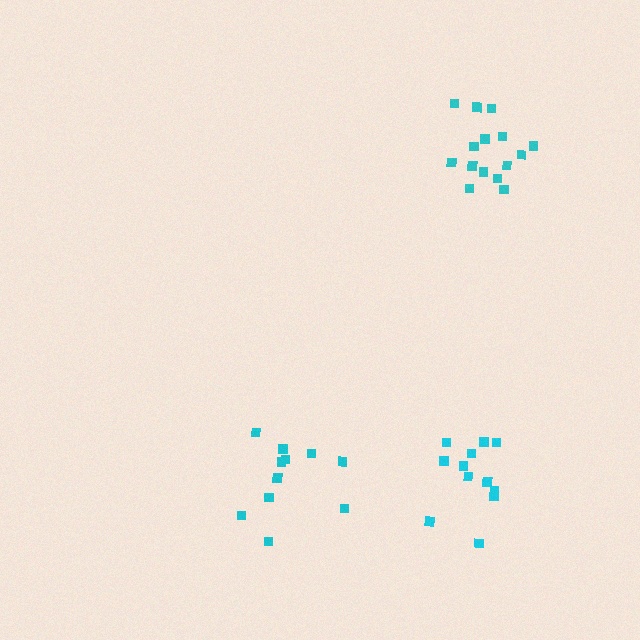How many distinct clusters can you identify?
There are 3 distinct clusters.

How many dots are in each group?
Group 1: 15 dots, Group 2: 12 dots, Group 3: 11 dots (38 total).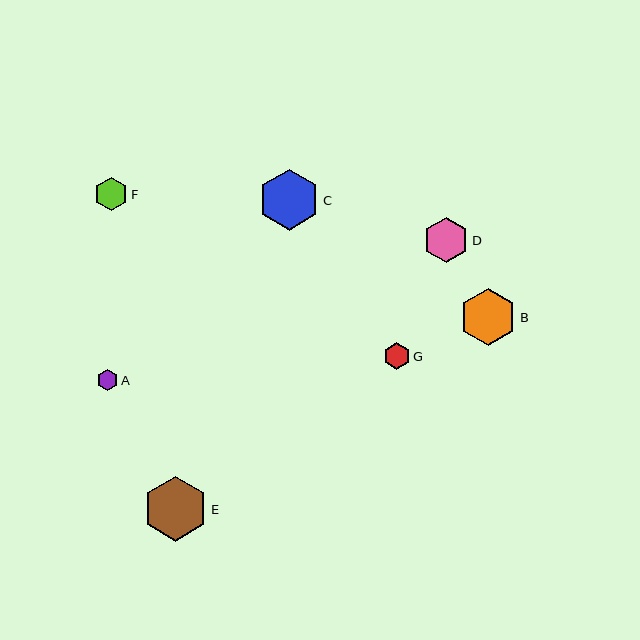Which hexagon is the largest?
Hexagon E is the largest with a size of approximately 65 pixels.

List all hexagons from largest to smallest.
From largest to smallest: E, C, B, D, F, G, A.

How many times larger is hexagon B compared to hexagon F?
Hexagon B is approximately 1.7 times the size of hexagon F.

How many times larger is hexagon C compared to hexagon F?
Hexagon C is approximately 1.8 times the size of hexagon F.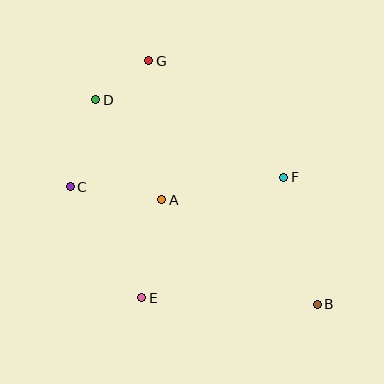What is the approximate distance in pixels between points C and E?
The distance between C and E is approximately 132 pixels.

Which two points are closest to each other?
Points D and G are closest to each other.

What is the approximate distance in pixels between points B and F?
The distance between B and F is approximately 131 pixels.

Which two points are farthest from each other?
Points B and D are farthest from each other.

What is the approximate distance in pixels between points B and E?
The distance between B and E is approximately 175 pixels.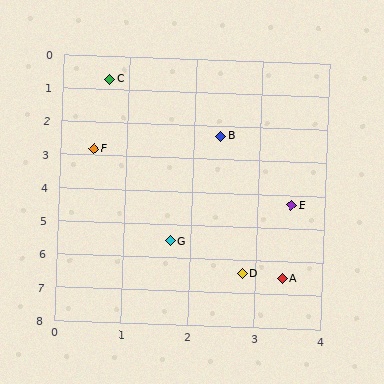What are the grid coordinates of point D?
Point D is at approximately (2.8, 6.4).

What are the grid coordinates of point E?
Point E is at approximately (3.5, 4.3).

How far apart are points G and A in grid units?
Points G and A are about 2.0 grid units apart.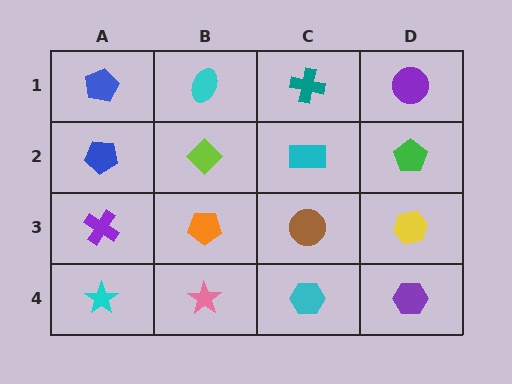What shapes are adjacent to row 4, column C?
A brown circle (row 3, column C), a pink star (row 4, column B), a purple hexagon (row 4, column D).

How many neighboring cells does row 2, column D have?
3.